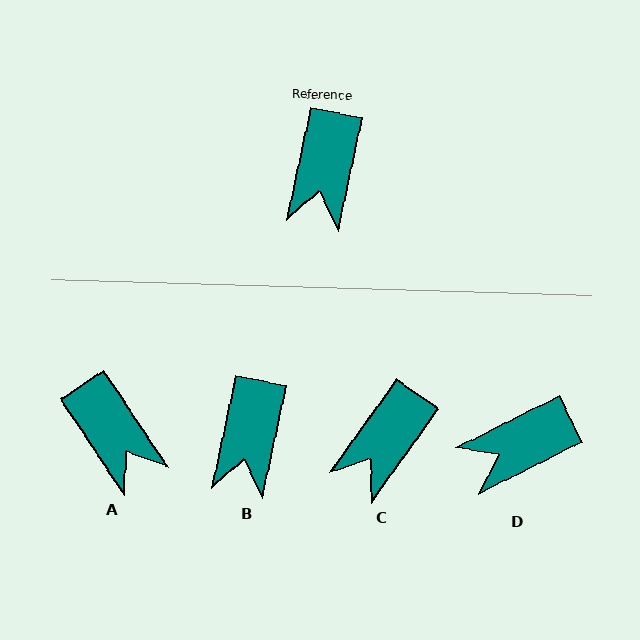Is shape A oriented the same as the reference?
No, it is off by about 46 degrees.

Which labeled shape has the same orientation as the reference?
B.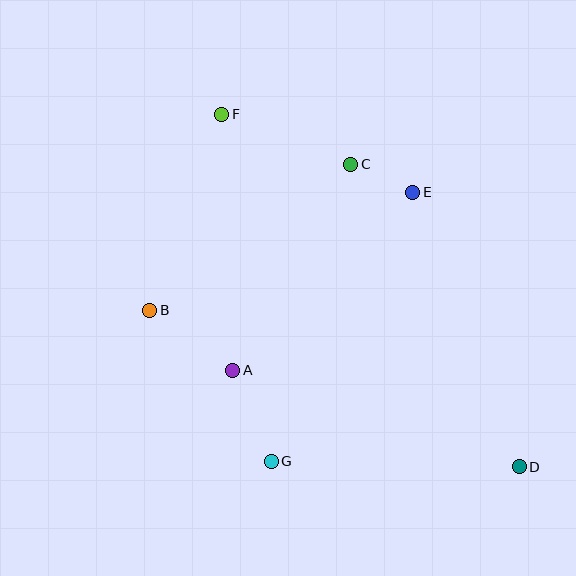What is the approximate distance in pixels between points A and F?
The distance between A and F is approximately 256 pixels.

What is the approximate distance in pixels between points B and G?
The distance between B and G is approximately 193 pixels.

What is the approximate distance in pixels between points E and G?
The distance between E and G is approximately 304 pixels.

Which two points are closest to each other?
Points C and E are closest to each other.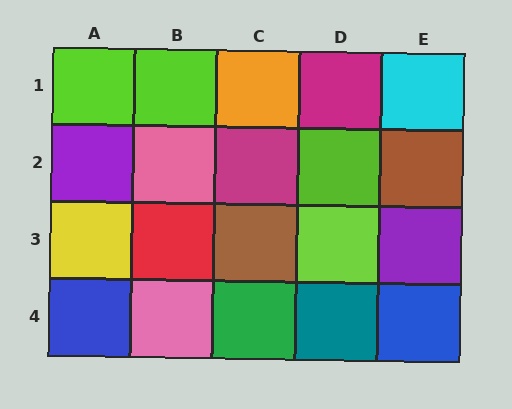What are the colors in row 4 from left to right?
Blue, pink, green, teal, blue.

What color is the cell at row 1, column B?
Lime.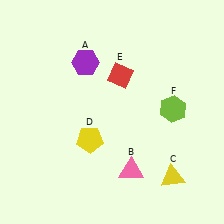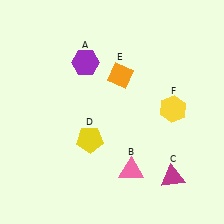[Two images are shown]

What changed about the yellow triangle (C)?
In Image 1, C is yellow. In Image 2, it changed to magenta.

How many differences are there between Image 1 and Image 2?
There are 3 differences between the two images.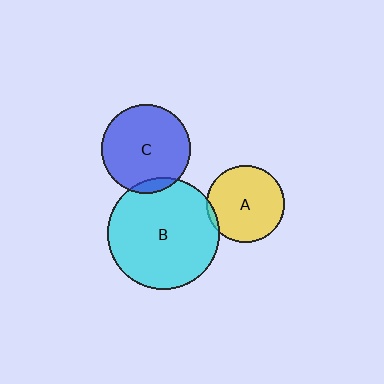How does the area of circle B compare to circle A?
Approximately 2.1 times.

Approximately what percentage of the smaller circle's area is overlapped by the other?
Approximately 10%.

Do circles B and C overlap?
Yes.